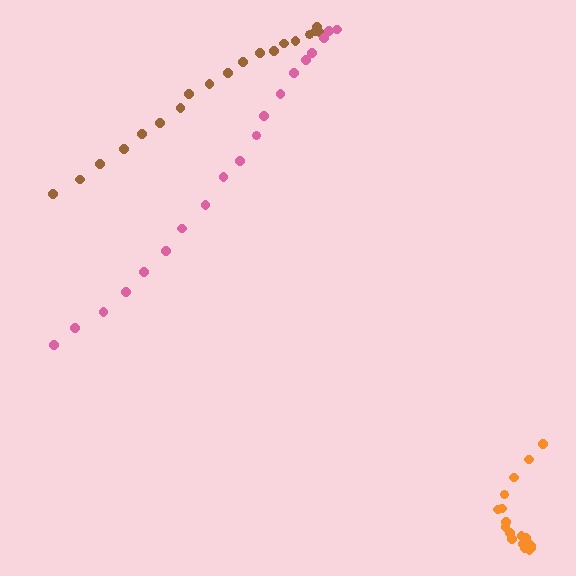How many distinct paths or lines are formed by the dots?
There are 3 distinct paths.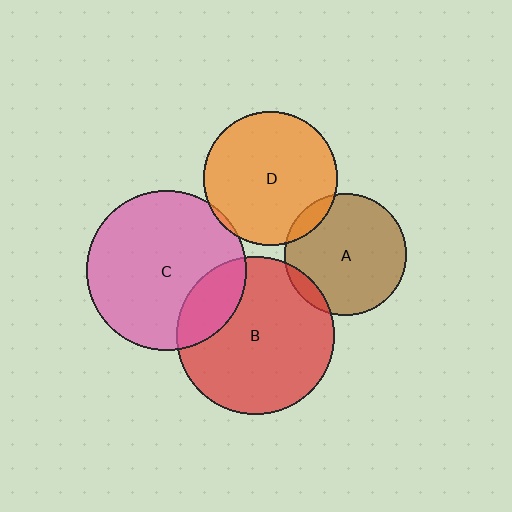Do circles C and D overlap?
Yes.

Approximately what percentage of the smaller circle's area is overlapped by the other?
Approximately 5%.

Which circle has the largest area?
Circle C (pink).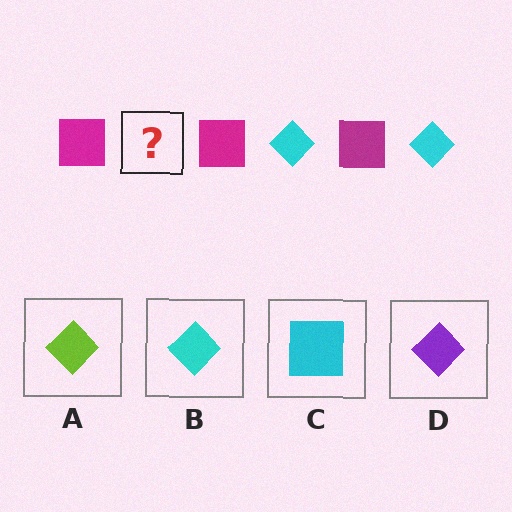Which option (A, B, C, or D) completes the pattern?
B.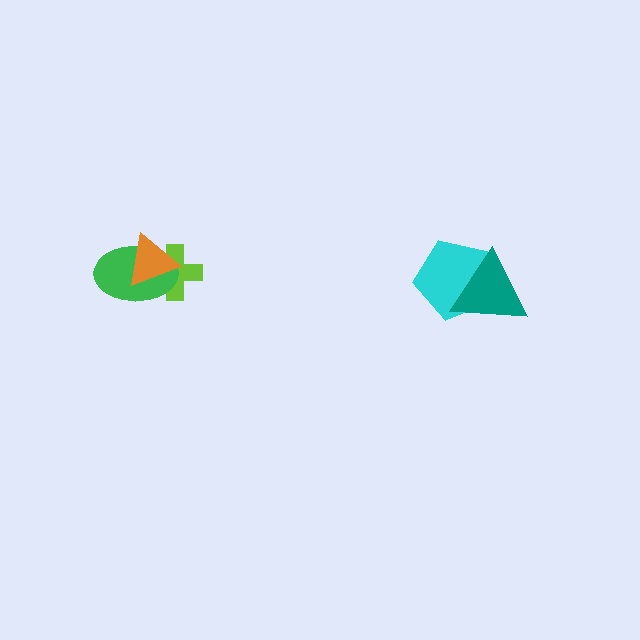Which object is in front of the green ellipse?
The orange triangle is in front of the green ellipse.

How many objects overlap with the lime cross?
2 objects overlap with the lime cross.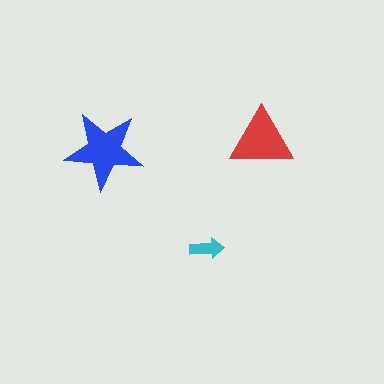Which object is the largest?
The blue star.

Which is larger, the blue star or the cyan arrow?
The blue star.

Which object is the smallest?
The cyan arrow.